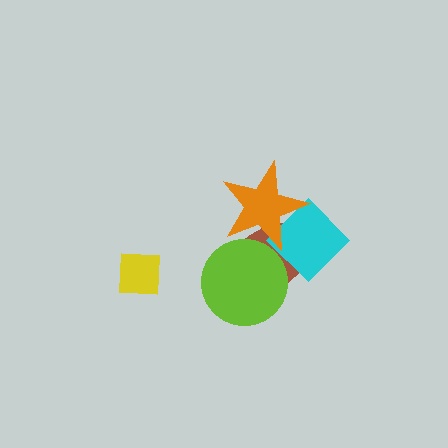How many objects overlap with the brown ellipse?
3 objects overlap with the brown ellipse.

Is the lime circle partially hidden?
Yes, it is partially covered by another shape.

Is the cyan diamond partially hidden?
Yes, it is partially covered by another shape.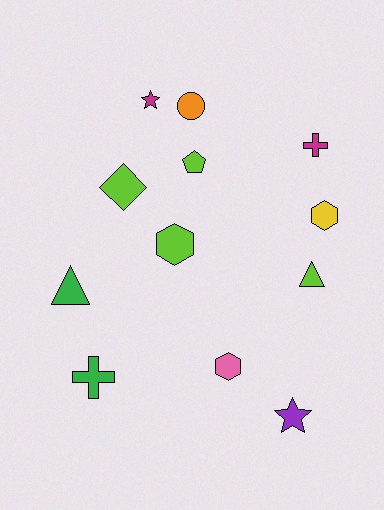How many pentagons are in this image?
There is 1 pentagon.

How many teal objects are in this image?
There are no teal objects.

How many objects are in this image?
There are 12 objects.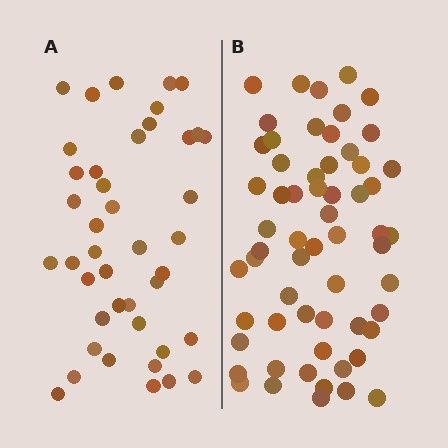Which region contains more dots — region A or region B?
Region B (the right region) has more dots.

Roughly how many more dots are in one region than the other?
Region B has approximately 20 more dots than region A.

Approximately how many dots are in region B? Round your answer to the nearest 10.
About 60 dots.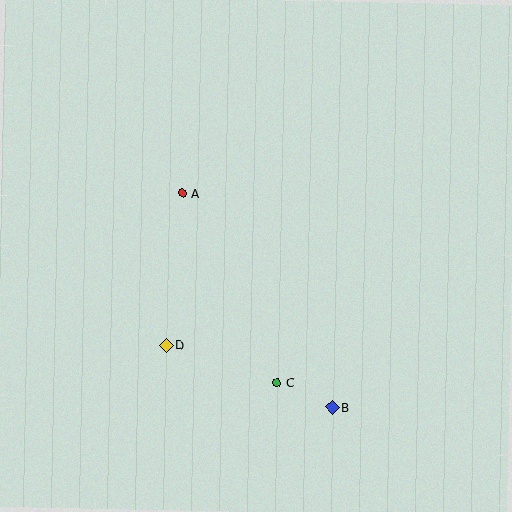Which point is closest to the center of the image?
Point A at (182, 193) is closest to the center.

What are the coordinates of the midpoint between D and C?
The midpoint between D and C is at (222, 364).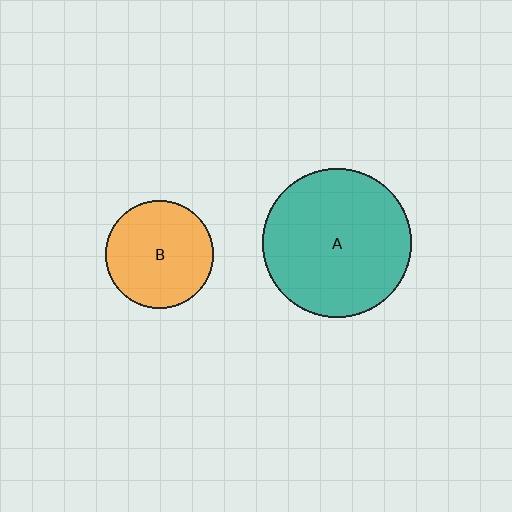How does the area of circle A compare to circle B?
Approximately 1.9 times.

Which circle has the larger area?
Circle A (teal).